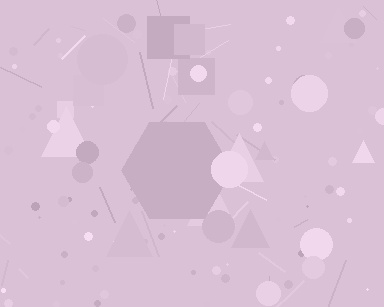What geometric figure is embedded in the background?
A hexagon is embedded in the background.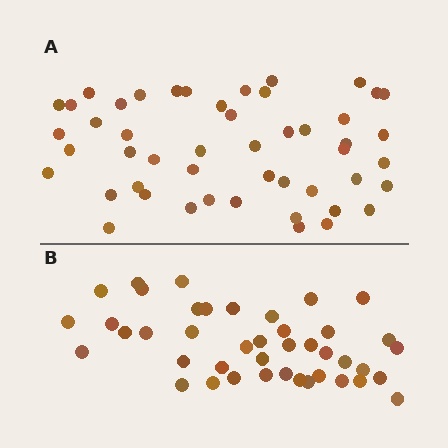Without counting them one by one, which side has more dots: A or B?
Region A (the top region) has more dots.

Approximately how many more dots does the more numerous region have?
Region A has roughly 8 or so more dots than region B.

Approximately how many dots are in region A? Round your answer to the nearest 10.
About 50 dots. (The exact count is 49, which rounds to 50.)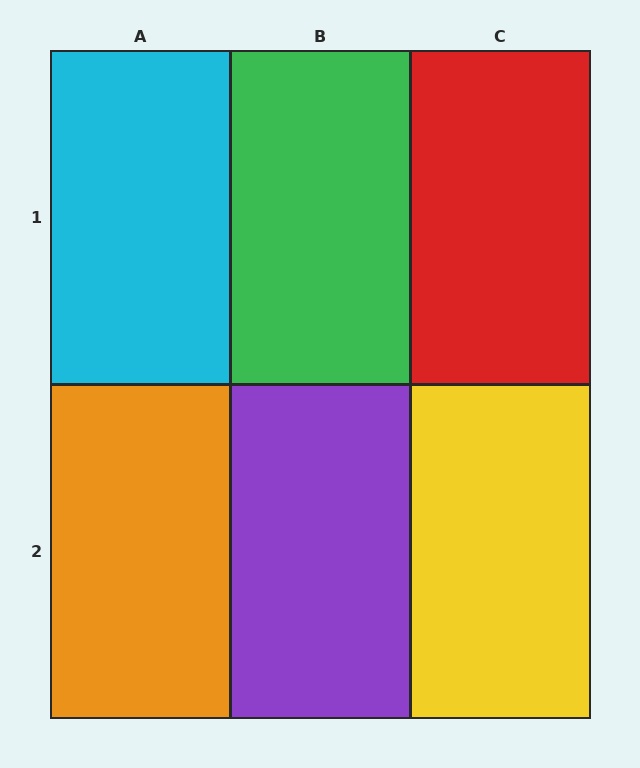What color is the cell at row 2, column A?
Orange.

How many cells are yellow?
1 cell is yellow.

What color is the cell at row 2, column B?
Purple.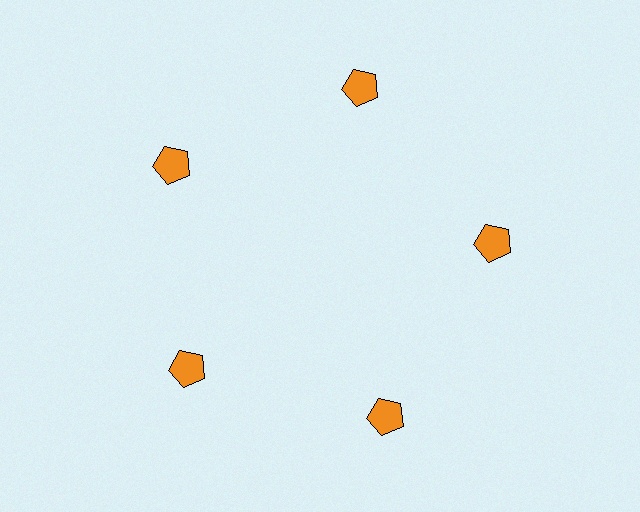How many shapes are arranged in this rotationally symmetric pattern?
There are 5 shapes, arranged in 5 groups of 1.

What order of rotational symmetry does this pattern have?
This pattern has 5-fold rotational symmetry.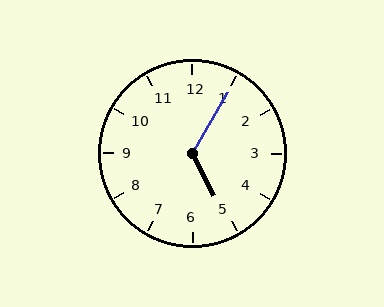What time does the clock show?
5:05.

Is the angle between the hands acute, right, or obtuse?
It is obtuse.